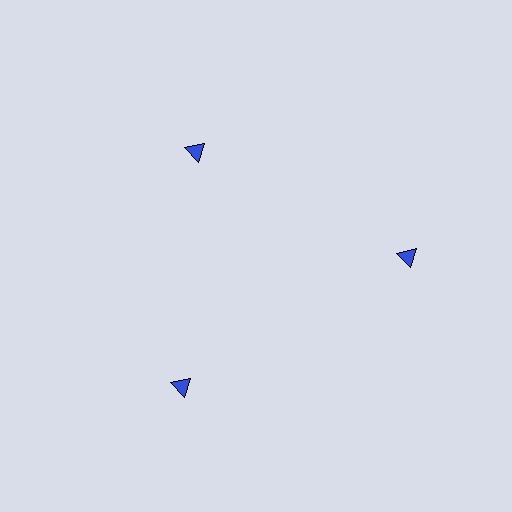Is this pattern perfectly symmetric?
No. The 3 blue triangles are arranged in a ring, but one element near the 11 o'clock position is pulled inward toward the center, breaking the 3-fold rotational symmetry.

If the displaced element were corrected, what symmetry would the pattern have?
It would have 3-fold rotational symmetry — the pattern would map onto itself every 120 degrees.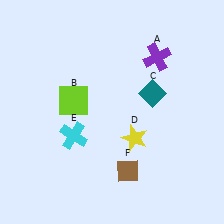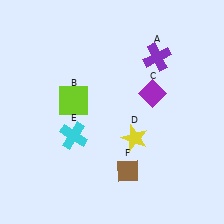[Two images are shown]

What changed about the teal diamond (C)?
In Image 1, C is teal. In Image 2, it changed to purple.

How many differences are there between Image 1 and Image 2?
There is 1 difference between the two images.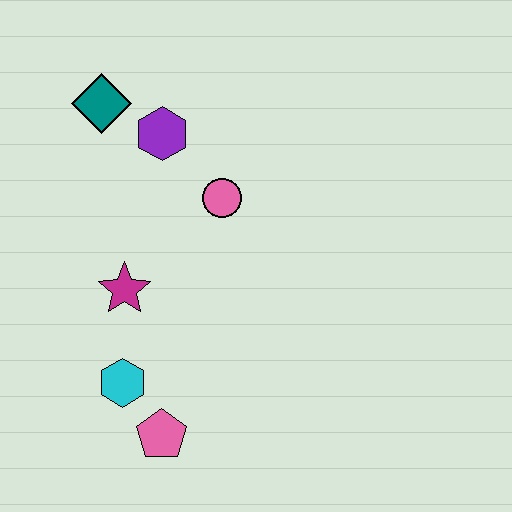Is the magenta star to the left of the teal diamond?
No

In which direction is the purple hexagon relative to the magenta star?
The purple hexagon is above the magenta star.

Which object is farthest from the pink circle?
The pink pentagon is farthest from the pink circle.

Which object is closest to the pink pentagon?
The cyan hexagon is closest to the pink pentagon.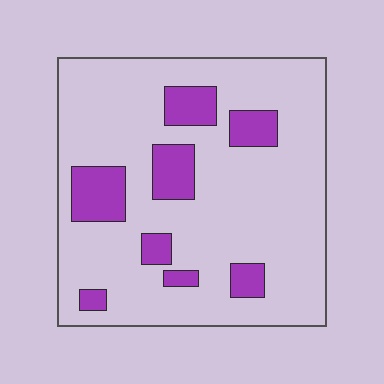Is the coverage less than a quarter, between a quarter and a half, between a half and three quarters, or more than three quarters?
Less than a quarter.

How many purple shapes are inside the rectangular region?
8.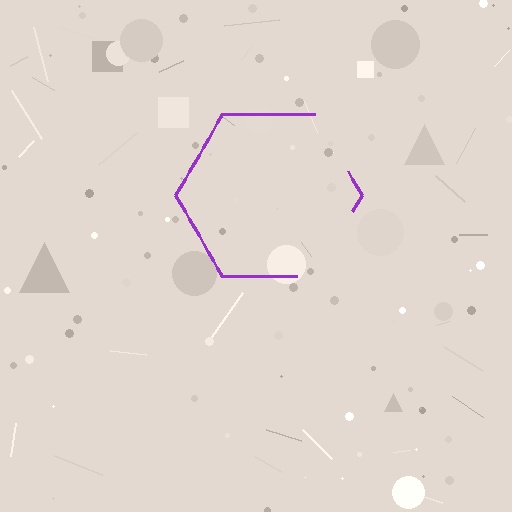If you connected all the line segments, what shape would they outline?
They would outline a hexagon.